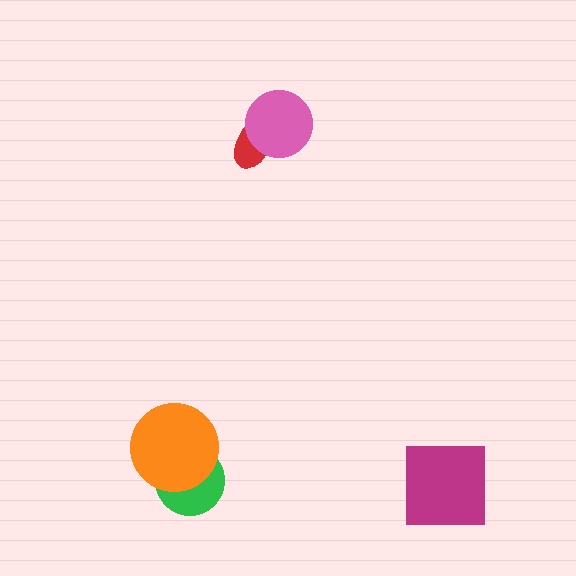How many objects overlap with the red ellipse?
1 object overlaps with the red ellipse.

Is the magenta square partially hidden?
No, no other shape covers it.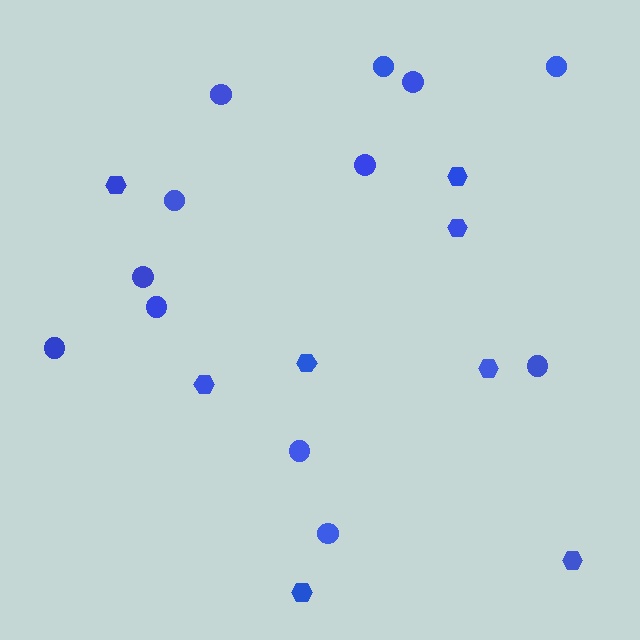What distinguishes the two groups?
There are 2 groups: one group of hexagons (8) and one group of circles (12).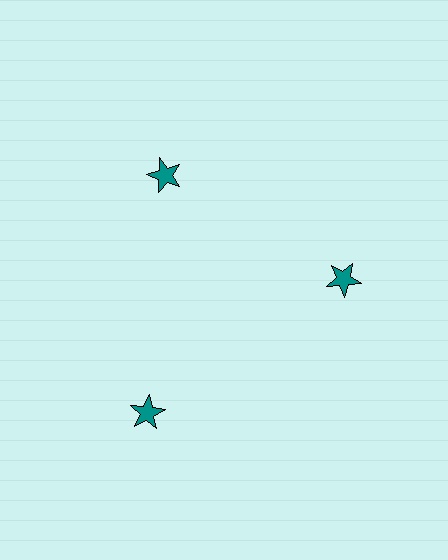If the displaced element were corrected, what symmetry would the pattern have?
It would have 3-fold rotational symmetry — the pattern would map onto itself every 120 degrees.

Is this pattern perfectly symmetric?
No. The 3 teal stars are arranged in a ring, but one element near the 7 o'clock position is pushed outward from the center, breaking the 3-fold rotational symmetry.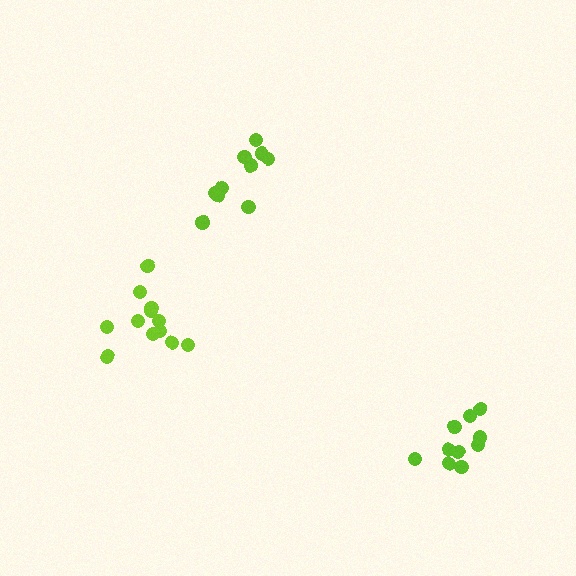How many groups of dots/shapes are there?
There are 3 groups.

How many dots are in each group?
Group 1: 10 dots, Group 2: 12 dots, Group 3: 10 dots (32 total).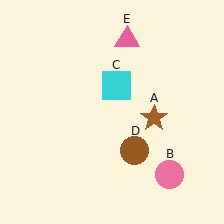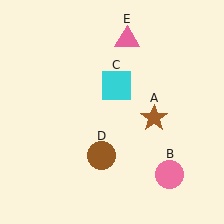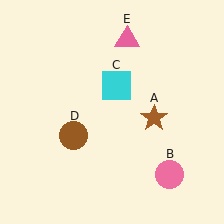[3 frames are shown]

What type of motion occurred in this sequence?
The brown circle (object D) rotated clockwise around the center of the scene.